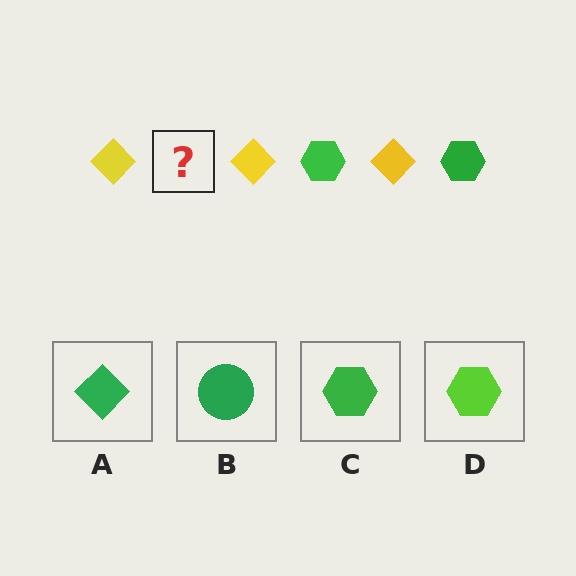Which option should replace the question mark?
Option C.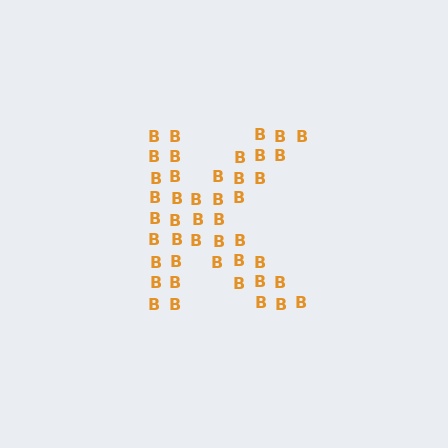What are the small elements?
The small elements are letter B's.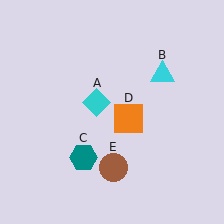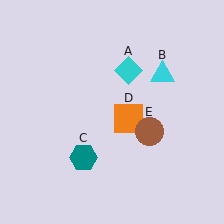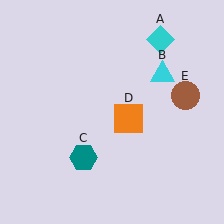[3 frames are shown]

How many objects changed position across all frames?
2 objects changed position: cyan diamond (object A), brown circle (object E).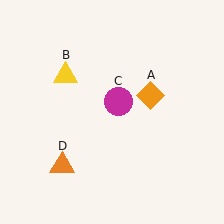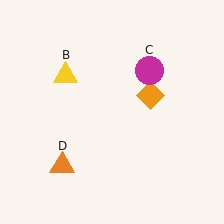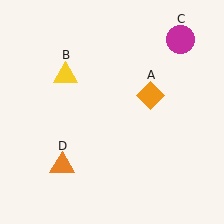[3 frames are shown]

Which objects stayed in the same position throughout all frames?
Orange diamond (object A) and yellow triangle (object B) and orange triangle (object D) remained stationary.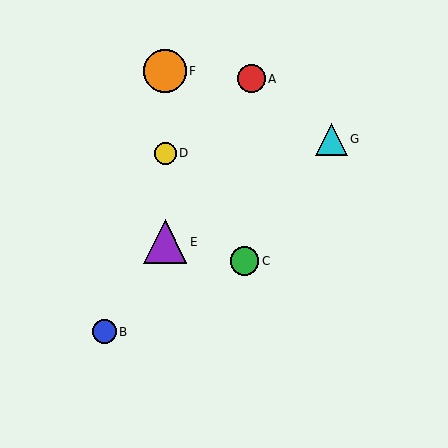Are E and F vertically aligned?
Yes, both are at x≈165.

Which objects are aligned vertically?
Objects D, E, F are aligned vertically.